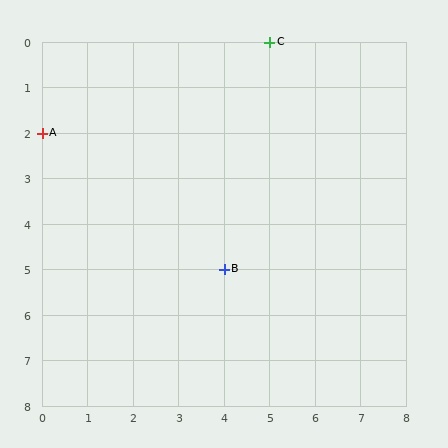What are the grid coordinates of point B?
Point B is at grid coordinates (4, 5).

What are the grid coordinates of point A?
Point A is at grid coordinates (0, 2).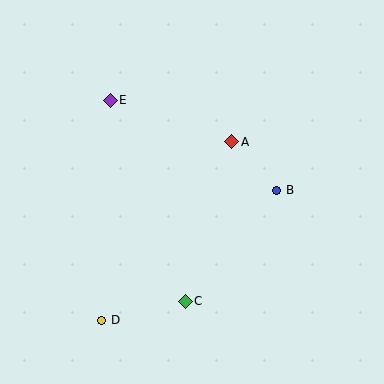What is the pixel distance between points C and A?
The distance between C and A is 166 pixels.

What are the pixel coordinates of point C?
Point C is at (185, 301).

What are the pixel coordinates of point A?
Point A is at (232, 142).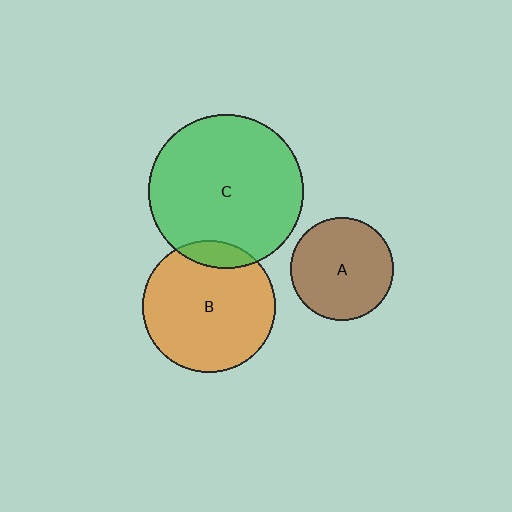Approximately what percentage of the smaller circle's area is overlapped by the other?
Approximately 10%.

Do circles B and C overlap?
Yes.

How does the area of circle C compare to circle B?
Approximately 1.4 times.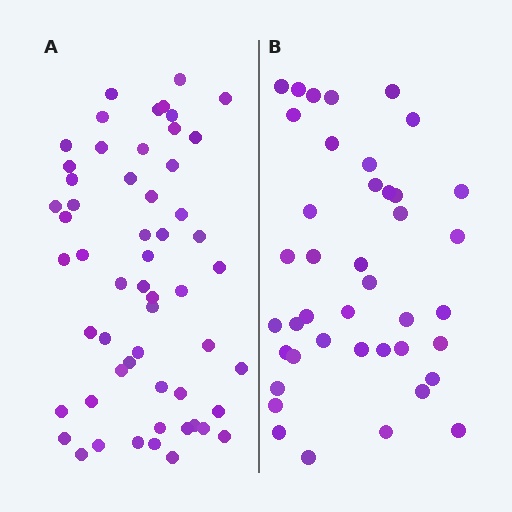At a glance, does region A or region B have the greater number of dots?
Region A (the left region) has more dots.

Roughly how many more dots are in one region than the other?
Region A has approximately 15 more dots than region B.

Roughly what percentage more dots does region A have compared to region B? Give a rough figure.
About 35% more.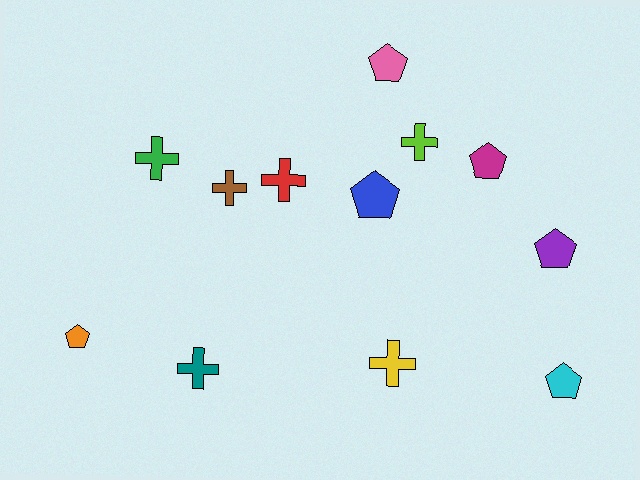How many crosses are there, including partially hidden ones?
There are 6 crosses.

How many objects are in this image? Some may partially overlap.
There are 12 objects.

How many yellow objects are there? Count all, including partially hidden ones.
There is 1 yellow object.